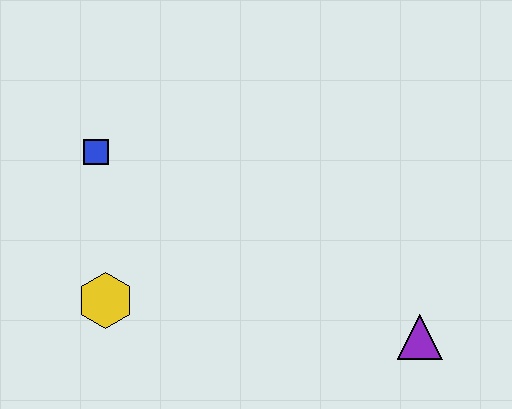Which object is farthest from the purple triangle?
The blue square is farthest from the purple triangle.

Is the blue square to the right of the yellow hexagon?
No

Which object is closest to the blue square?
The yellow hexagon is closest to the blue square.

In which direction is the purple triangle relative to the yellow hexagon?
The purple triangle is to the right of the yellow hexagon.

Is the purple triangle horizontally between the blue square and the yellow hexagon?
No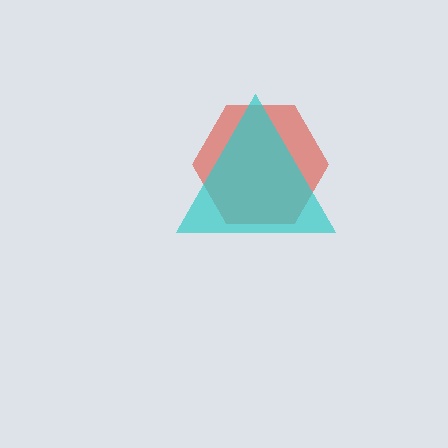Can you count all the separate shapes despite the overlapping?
Yes, there are 2 separate shapes.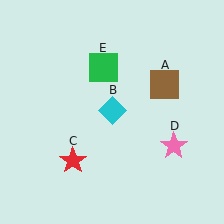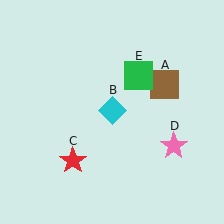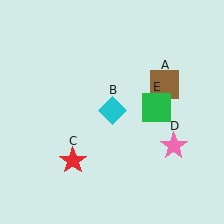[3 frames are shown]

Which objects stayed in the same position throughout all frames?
Brown square (object A) and cyan diamond (object B) and red star (object C) and pink star (object D) remained stationary.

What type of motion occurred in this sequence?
The green square (object E) rotated clockwise around the center of the scene.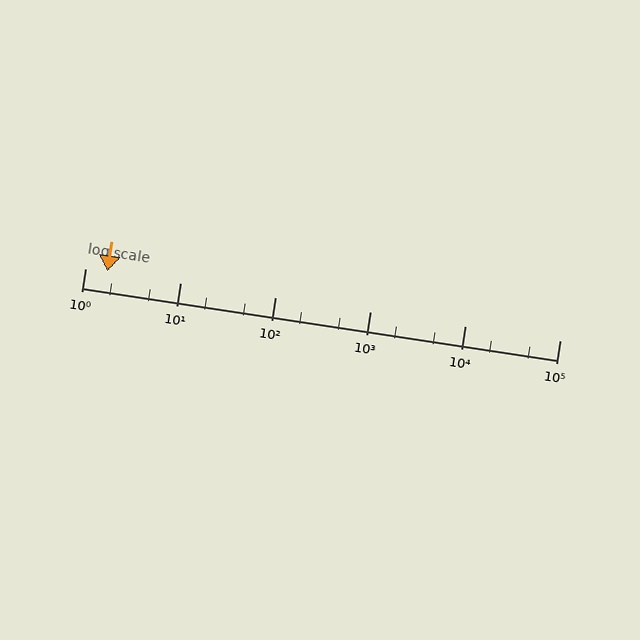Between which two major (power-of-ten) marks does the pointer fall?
The pointer is between 1 and 10.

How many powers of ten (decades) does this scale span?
The scale spans 5 decades, from 1 to 100000.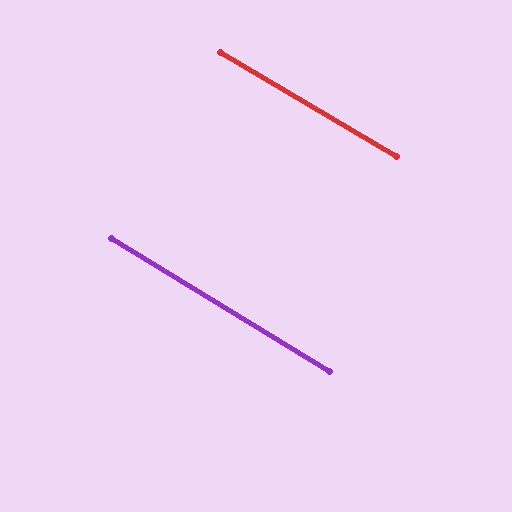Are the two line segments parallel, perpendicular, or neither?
Parallel — their directions differ by only 0.7°.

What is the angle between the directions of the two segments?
Approximately 1 degree.